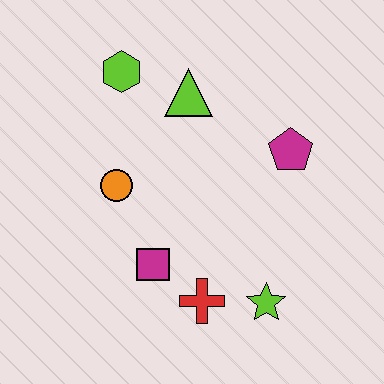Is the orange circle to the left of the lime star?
Yes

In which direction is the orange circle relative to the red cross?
The orange circle is above the red cross.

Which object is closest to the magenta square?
The red cross is closest to the magenta square.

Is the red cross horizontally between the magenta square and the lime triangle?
No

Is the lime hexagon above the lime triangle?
Yes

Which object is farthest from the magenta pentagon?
The lime hexagon is farthest from the magenta pentagon.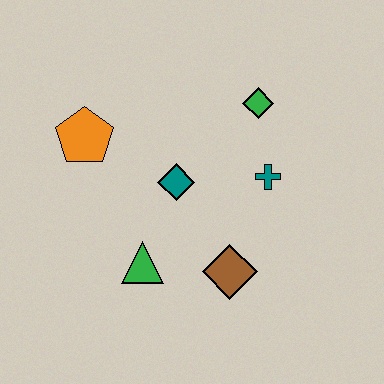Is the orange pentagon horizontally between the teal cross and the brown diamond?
No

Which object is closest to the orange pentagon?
The teal diamond is closest to the orange pentagon.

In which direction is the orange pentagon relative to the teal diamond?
The orange pentagon is to the left of the teal diamond.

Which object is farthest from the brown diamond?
The orange pentagon is farthest from the brown diamond.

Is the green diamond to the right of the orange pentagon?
Yes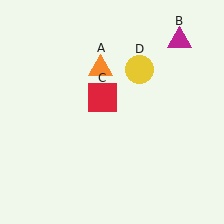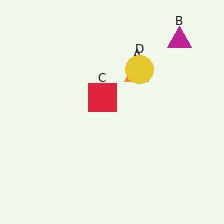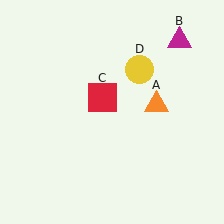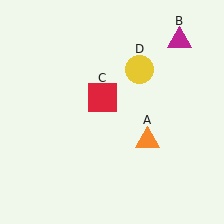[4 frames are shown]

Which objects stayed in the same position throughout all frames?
Magenta triangle (object B) and red square (object C) and yellow circle (object D) remained stationary.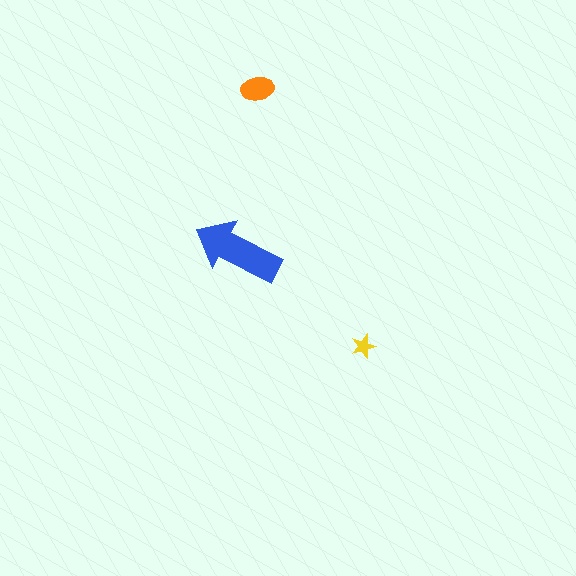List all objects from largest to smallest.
The blue arrow, the orange ellipse, the yellow star.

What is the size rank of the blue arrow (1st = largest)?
1st.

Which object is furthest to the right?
The yellow star is rightmost.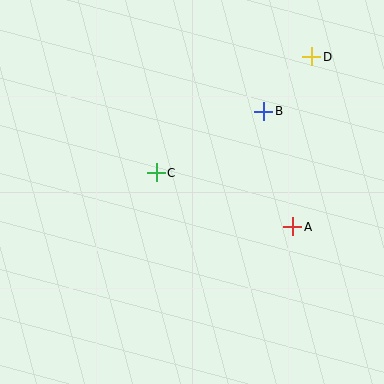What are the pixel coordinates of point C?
Point C is at (156, 173).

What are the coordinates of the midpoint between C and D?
The midpoint between C and D is at (234, 115).